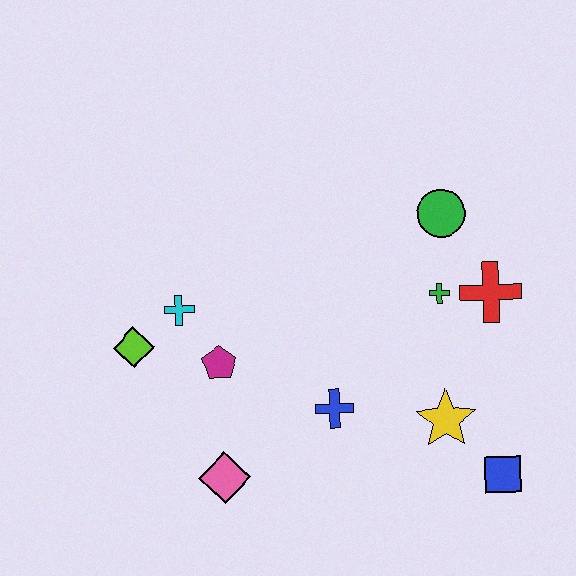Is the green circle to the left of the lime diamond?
No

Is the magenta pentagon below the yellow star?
No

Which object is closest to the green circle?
The green cross is closest to the green circle.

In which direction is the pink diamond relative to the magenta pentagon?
The pink diamond is below the magenta pentagon.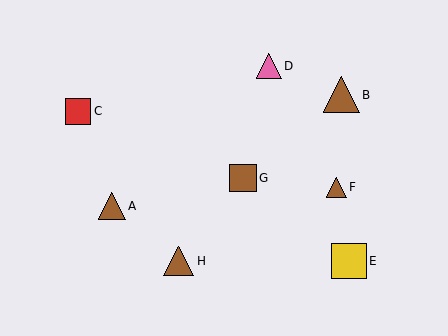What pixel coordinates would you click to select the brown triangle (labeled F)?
Click at (336, 187) to select the brown triangle F.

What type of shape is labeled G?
Shape G is a brown square.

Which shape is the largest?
The brown triangle (labeled B) is the largest.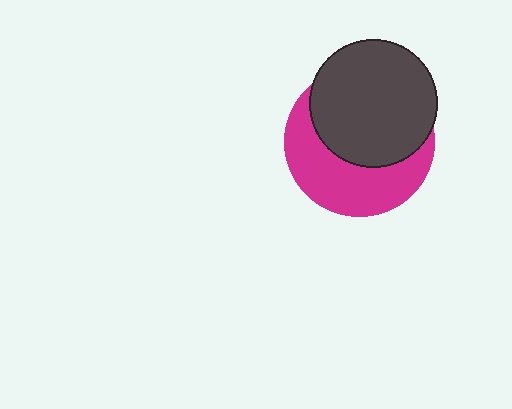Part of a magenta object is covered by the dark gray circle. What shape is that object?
It is a circle.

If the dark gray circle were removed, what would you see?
You would see the complete magenta circle.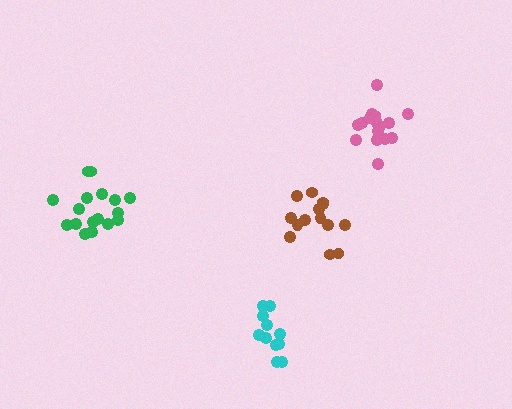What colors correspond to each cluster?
The clusters are colored: cyan, pink, brown, green.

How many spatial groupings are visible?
There are 4 spatial groupings.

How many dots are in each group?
Group 1: 11 dots, Group 2: 16 dots, Group 3: 14 dots, Group 4: 17 dots (58 total).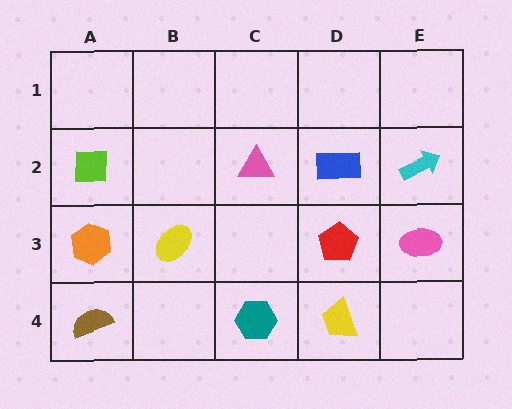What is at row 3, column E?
A pink ellipse.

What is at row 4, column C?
A teal hexagon.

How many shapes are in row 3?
4 shapes.